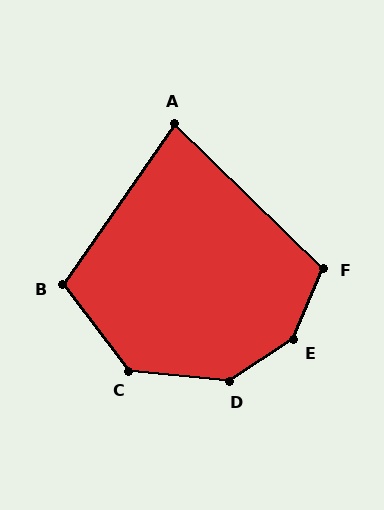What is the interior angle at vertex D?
Approximately 141 degrees (obtuse).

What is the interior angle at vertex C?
Approximately 133 degrees (obtuse).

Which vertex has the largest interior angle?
E, at approximately 146 degrees.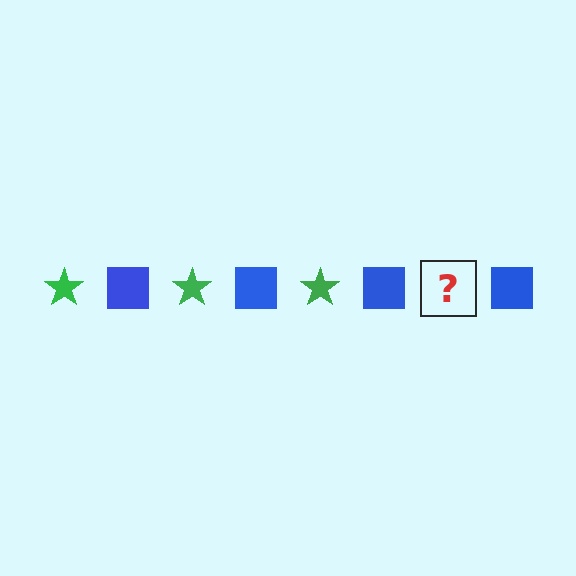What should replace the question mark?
The question mark should be replaced with a green star.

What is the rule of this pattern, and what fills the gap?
The rule is that the pattern alternates between green star and blue square. The gap should be filled with a green star.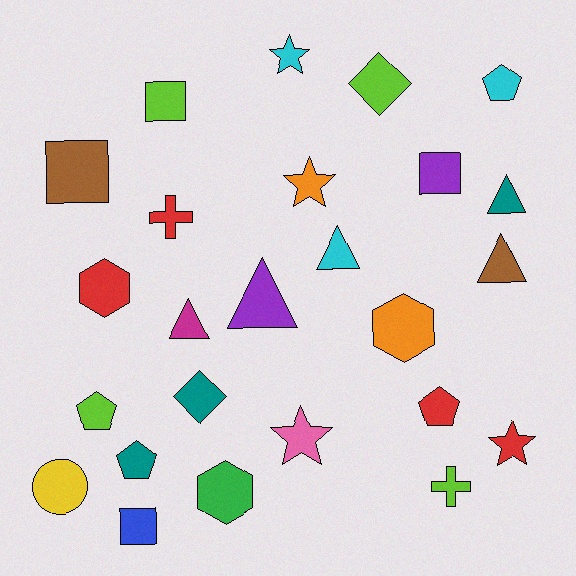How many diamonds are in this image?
There are 2 diamonds.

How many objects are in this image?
There are 25 objects.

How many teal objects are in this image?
There are 3 teal objects.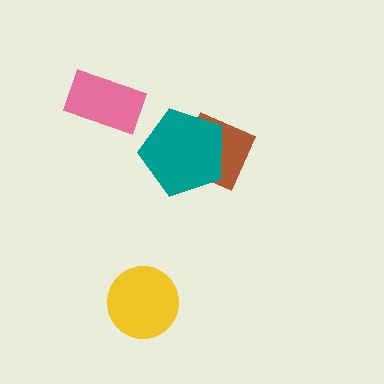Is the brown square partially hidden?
Yes, it is partially covered by another shape.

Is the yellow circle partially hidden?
No, no other shape covers it.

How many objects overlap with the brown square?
1 object overlaps with the brown square.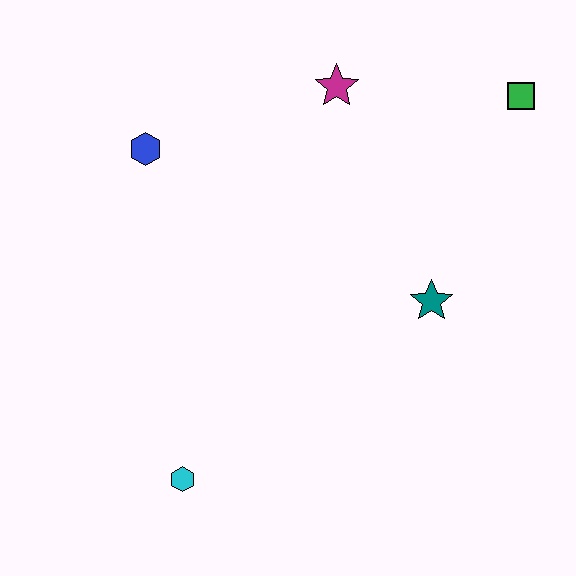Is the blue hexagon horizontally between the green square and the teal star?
No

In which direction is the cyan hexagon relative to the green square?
The cyan hexagon is below the green square.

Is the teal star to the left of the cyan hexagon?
No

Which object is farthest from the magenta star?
The cyan hexagon is farthest from the magenta star.